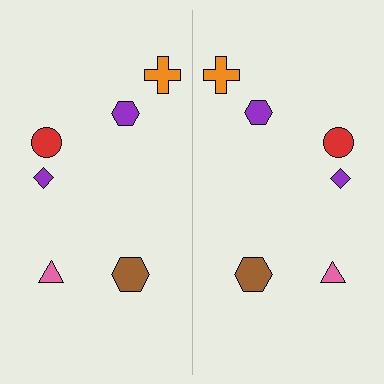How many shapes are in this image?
There are 12 shapes in this image.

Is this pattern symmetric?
Yes, this pattern has bilateral (reflection) symmetry.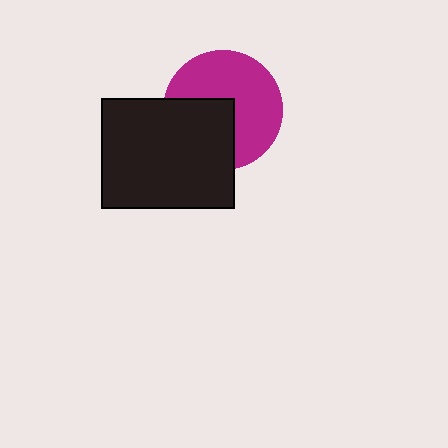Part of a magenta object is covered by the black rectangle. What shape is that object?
It is a circle.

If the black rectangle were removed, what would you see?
You would see the complete magenta circle.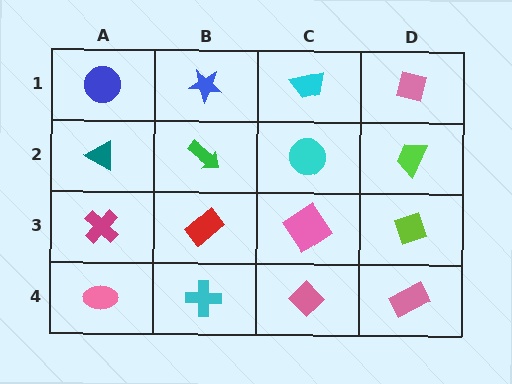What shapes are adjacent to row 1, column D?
A lime trapezoid (row 2, column D), a cyan trapezoid (row 1, column C).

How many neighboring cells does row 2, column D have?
3.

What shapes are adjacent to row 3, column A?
A teal triangle (row 2, column A), a pink ellipse (row 4, column A), a red rectangle (row 3, column B).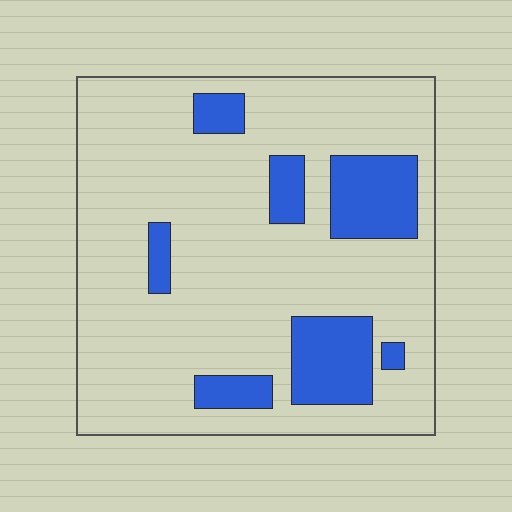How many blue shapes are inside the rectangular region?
7.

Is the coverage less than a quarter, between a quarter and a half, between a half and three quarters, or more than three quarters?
Less than a quarter.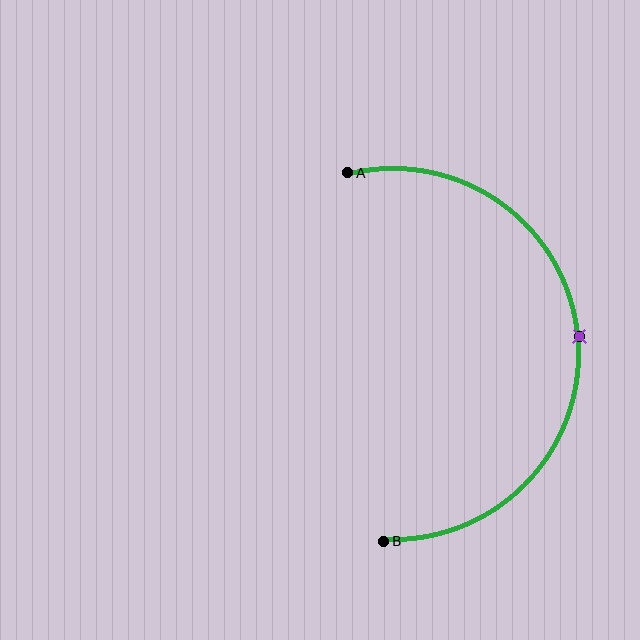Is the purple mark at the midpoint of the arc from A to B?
Yes. The purple mark lies on the arc at equal arc-length from both A and B — it is the arc midpoint.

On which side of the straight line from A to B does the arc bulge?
The arc bulges to the right of the straight line connecting A and B.